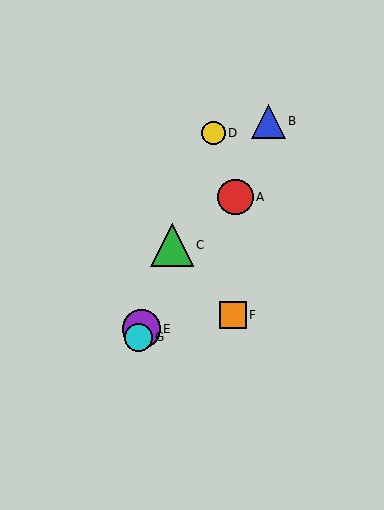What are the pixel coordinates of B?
Object B is at (268, 121).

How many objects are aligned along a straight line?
4 objects (C, D, E, G) are aligned along a straight line.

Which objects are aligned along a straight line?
Objects C, D, E, G are aligned along a straight line.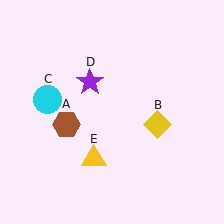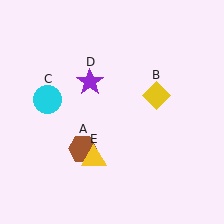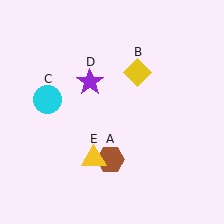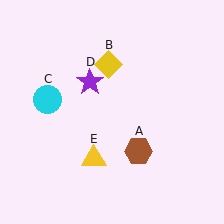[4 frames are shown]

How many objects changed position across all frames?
2 objects changed position: brown hexagon (object A), yellow diamond (object B).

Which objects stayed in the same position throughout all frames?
Cyan circle (object C) and purple star (object D) and yellow triangle (object E) remained stationary.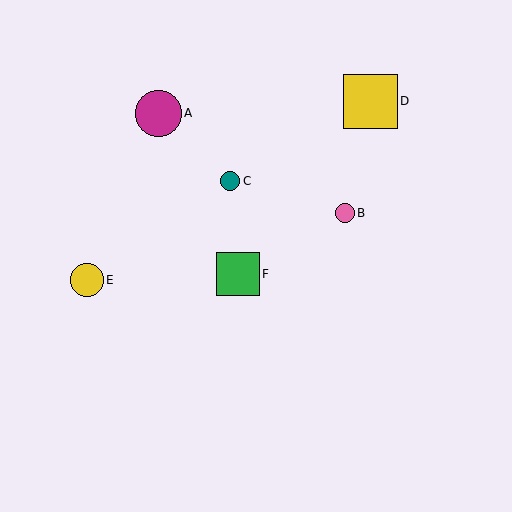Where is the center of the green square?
The center of the green square is at (238, 274).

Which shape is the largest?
The yellow square (labeled D) is the largest.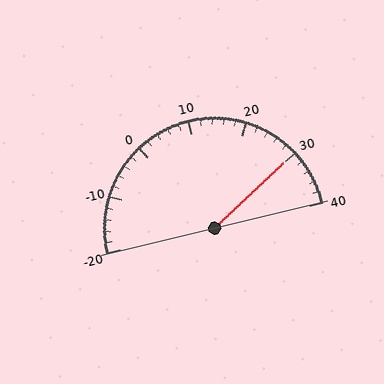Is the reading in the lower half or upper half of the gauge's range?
The reading is in the upper half of the range (-20 to 40).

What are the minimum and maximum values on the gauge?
The gauge ranges from -20 to 40.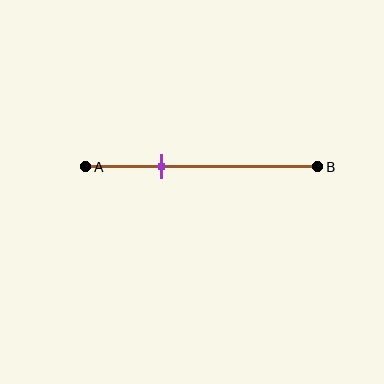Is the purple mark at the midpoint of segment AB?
No, the mark is at about 35% from A, not at the 50% midpoint.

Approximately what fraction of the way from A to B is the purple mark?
The purple mark is approximately 35% of the way from A to B.